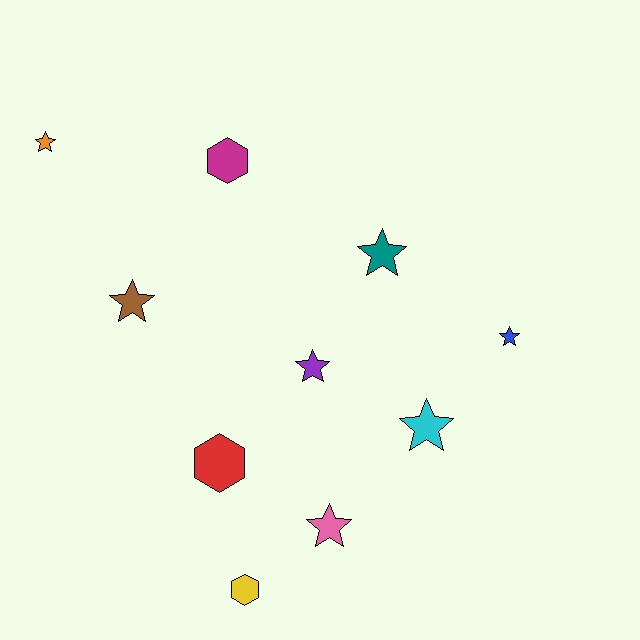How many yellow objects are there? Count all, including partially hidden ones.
There is 1 yellow object.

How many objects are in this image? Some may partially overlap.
There are 10 objects.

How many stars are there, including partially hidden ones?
There are 7 stars.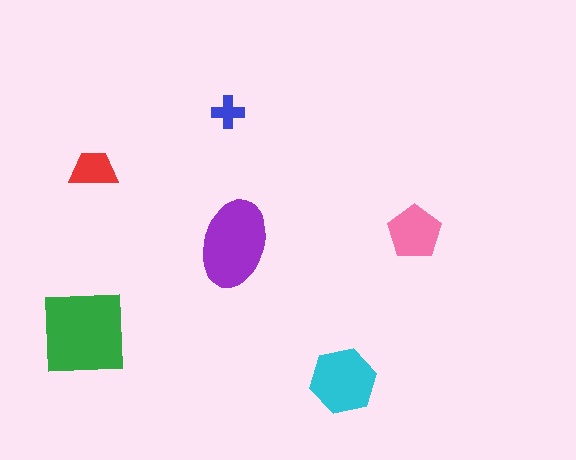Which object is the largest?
The green square.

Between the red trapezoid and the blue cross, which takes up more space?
The red trapezoid.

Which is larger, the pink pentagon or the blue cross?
The pink pentagon.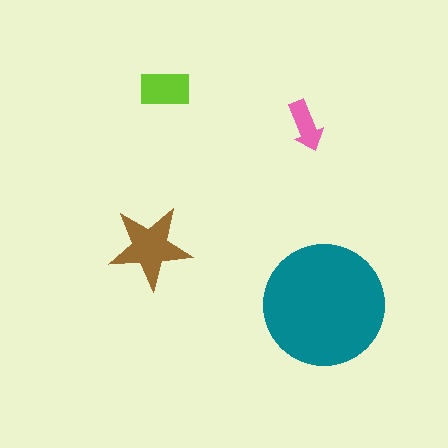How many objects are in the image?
There are 4 objects in the image.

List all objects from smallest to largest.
The pink arrow, the lime rectangle, the brown star, the teal circle.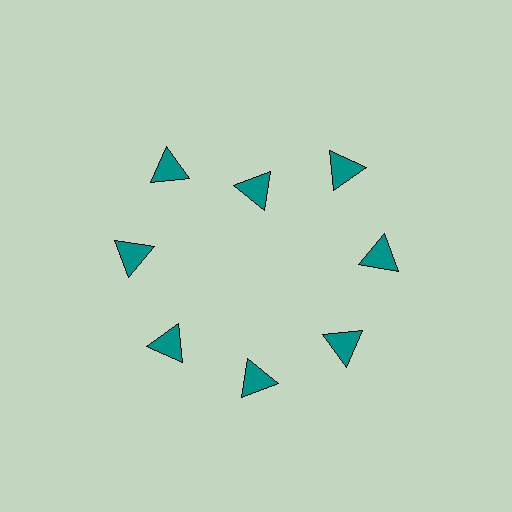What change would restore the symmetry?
The symmetry would be restored by moving it outward, back onto the ring so that all 8 triangles sit at equal angles and equal distance from the center.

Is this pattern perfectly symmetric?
No. The 8 teal triangles are arranged in a ring, but one element near the 12 o'clock position is pulled inward toward the center, breaking the 8-fold rotational symmetry.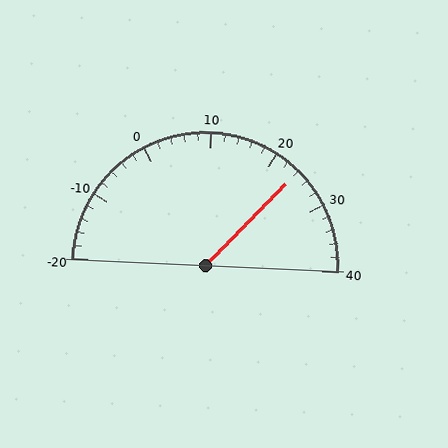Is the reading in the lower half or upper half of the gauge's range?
The reading is in the upper half of the range (-20 to 40).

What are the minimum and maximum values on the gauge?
The gauge ranges from -20 to 40.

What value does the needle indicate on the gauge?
The needle indicates approximately 24.